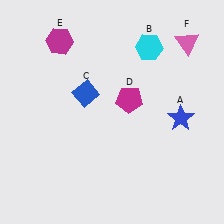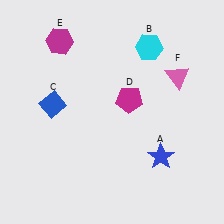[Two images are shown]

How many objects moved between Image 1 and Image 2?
3 objects moved between the two images.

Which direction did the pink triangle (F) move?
The pink triangle (F) moved down.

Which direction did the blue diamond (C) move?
The blue diamond (C) moved left.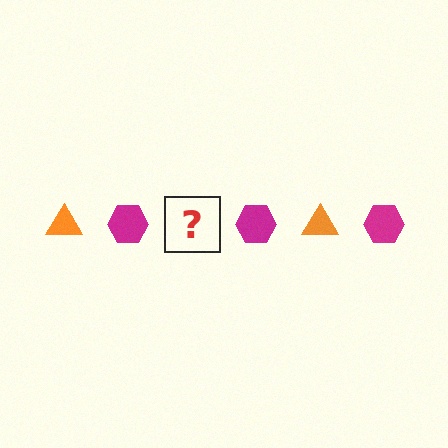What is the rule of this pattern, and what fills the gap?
The rule is that the pattern alternates between orange triangle and magenta hexagon. The gap should be filled with an orange triangle.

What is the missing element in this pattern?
The missing element is an orange triangle.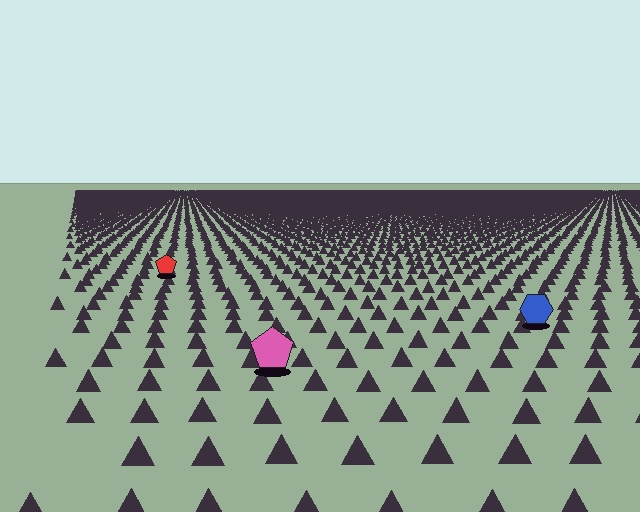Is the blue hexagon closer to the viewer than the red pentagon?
Yes. The blue hexagon is closer — you can tell from the texture gradient: the ground texture is coarser near it.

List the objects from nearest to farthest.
From nearest to farthest: the pink pentagon, the blue hexagon, the red pentagon.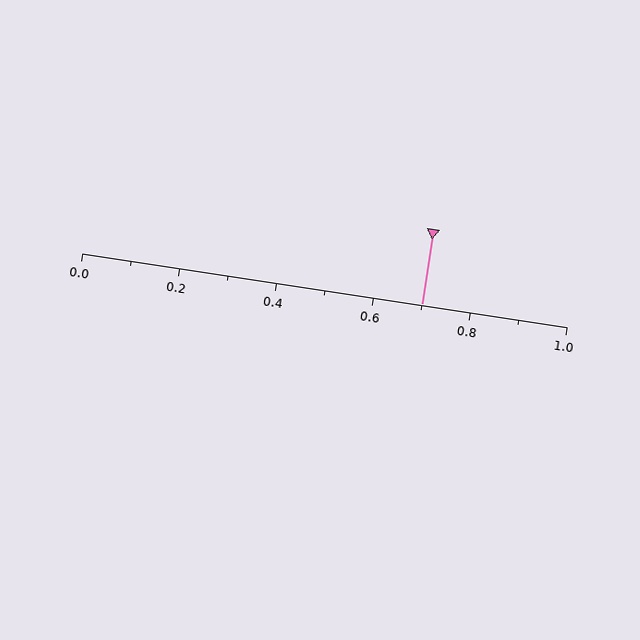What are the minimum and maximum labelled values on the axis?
The axis runs from 0.0 to 1.0.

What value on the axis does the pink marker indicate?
The marker indicates approximately 0.7.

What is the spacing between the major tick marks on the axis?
The major ticks are spaced 0.2 apart.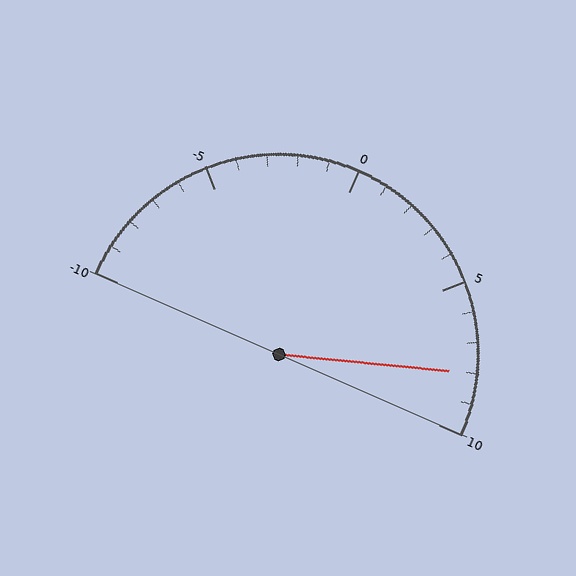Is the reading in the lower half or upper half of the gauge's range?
The reading is in the upper half of the range (-10 to 10).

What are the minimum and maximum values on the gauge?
The gauge ranges from -10 to 10.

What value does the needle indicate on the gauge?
The needle indicates approximately 8.